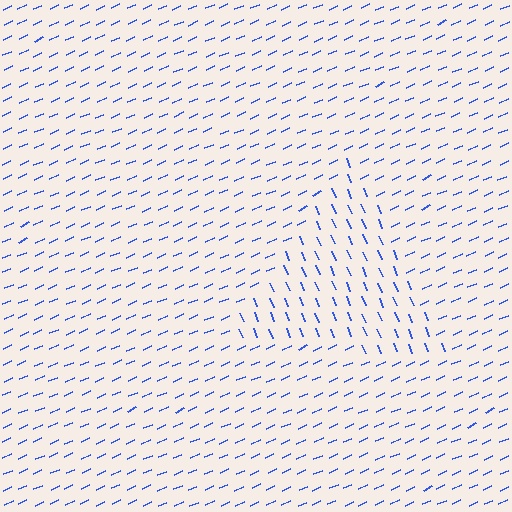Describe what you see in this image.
The image is filled with small blue line segments. A triangle region in the image has lines oriented differently from the surrounding lines, creating a visible texture boundary.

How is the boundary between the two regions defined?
The boundary is defined purely by a change in line orientation (approximately 88 degrees difference). All lines are the same color and thickness.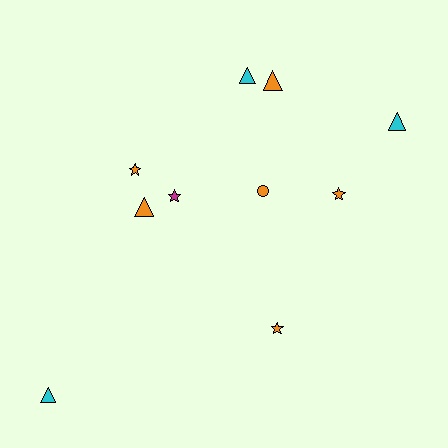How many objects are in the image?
There are 10 objects.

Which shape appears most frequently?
Triangle, with 5 objects.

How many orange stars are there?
There are 3 orange stars.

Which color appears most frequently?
Orange, with 6 objects.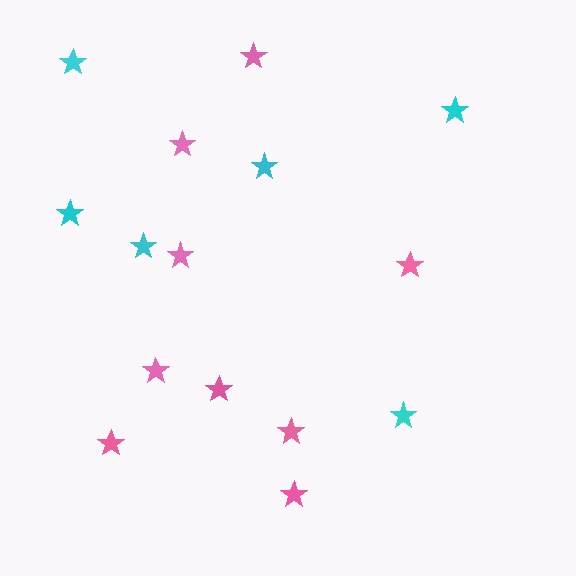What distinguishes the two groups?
There are 2 groups: one group of pink stars (9) and one group of cyan stars (6).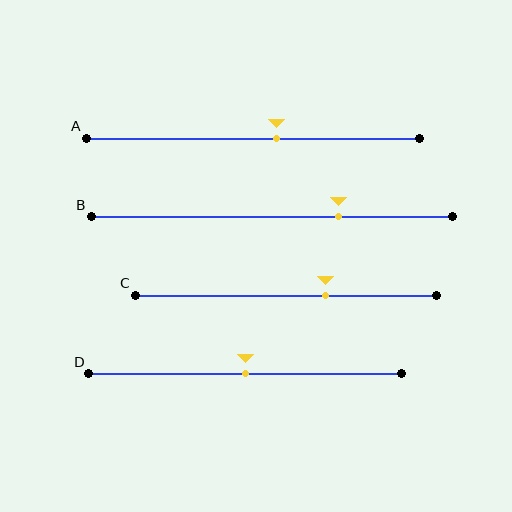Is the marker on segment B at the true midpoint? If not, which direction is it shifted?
No, the marker on segment B is shifted to the right by about 18% of the segment length.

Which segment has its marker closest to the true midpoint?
Segment D has its marker closest to the true midpoint.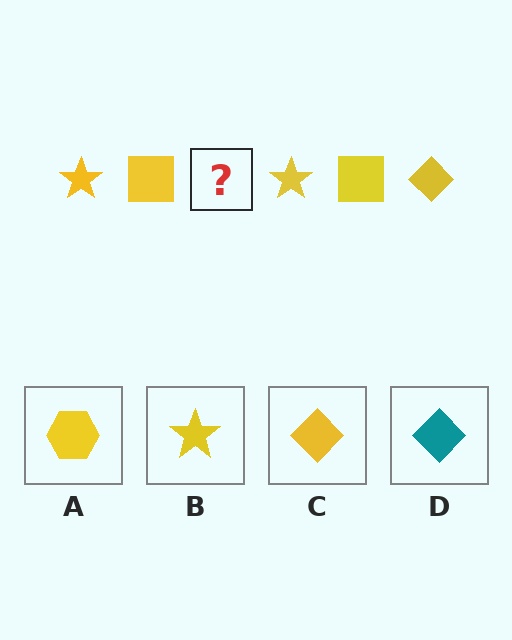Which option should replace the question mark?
Option C.